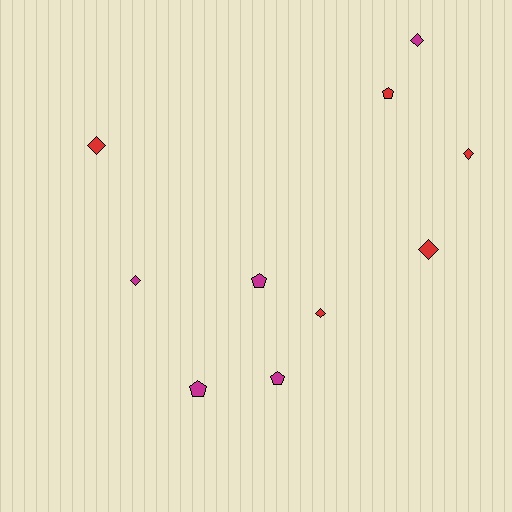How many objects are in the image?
There are 10 objects.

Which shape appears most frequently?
Diamond, with 6 objects.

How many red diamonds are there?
There are 4 red diamonds.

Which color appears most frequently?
Red, with 5 objects.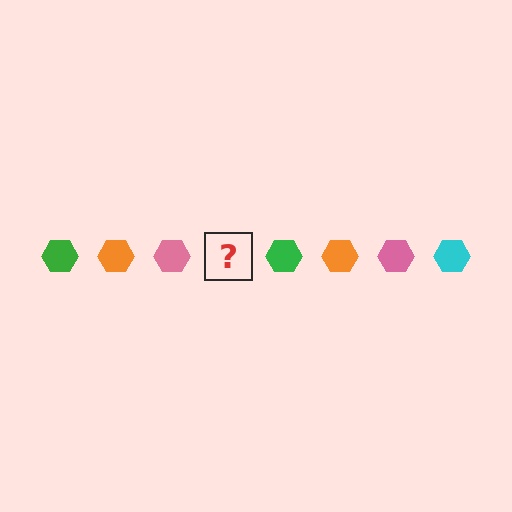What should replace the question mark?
The question mark should be replaced with a cyan hexagon.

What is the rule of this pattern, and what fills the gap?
The rule is that the pattern cycles through green, orange, pink, cyan hexagons. The gap should be filled with a cyan hexagon.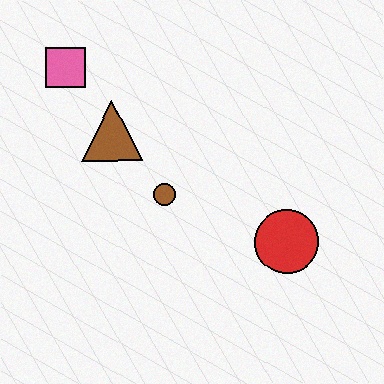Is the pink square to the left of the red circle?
Yes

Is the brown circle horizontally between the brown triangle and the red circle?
Yes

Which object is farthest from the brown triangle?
The red circle is farthest from the brown triangle.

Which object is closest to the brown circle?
The brown triangle is closest to the brown circle.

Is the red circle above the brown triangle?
No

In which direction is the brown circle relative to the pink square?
The brown circle is below the pink square.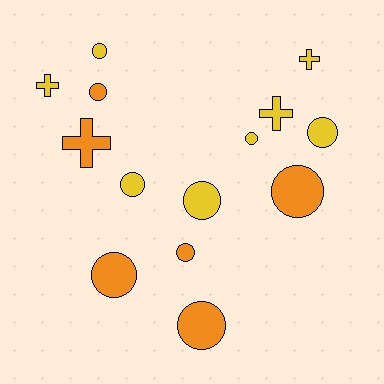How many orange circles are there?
There are 5 orange circles.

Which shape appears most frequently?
Circle, with 10 objects.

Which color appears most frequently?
Yellow, with 8 objects.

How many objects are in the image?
There are 14 objects.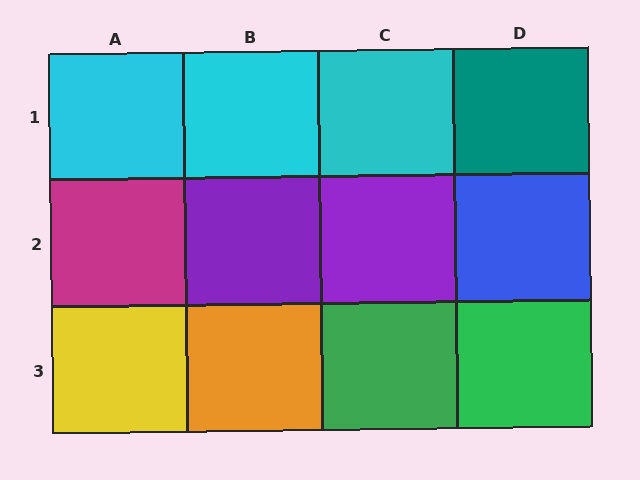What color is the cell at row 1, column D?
Teal.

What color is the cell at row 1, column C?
Cyan.